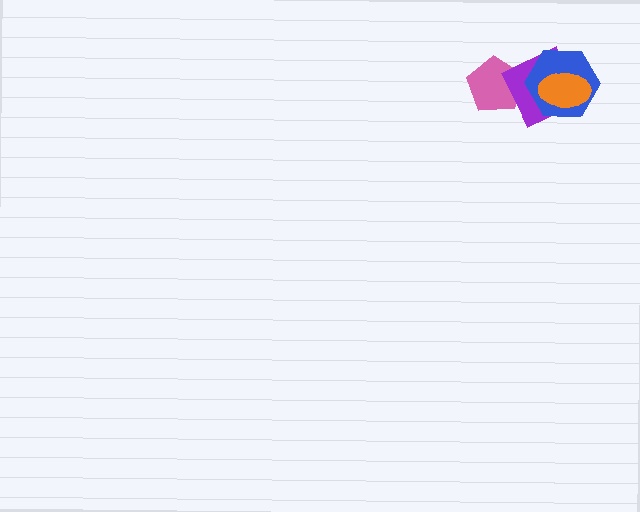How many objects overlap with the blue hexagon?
2 objects overlap with the blue hexagon.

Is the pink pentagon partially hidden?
Yes, it is partially covered by another shape.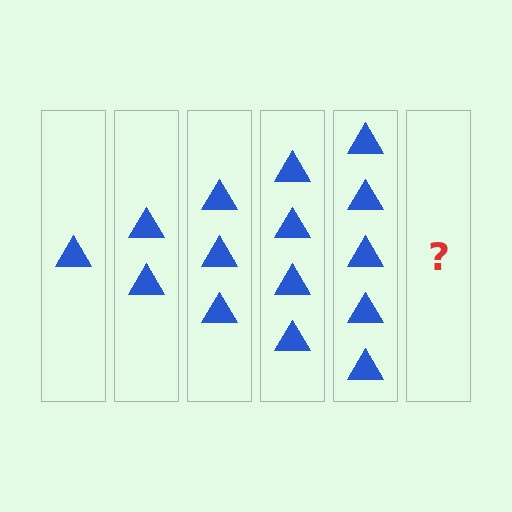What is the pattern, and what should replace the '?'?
The pattern is that each step adds one more triangle. The '?' should be 6 triangles.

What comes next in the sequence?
The next element should be 6 triangles.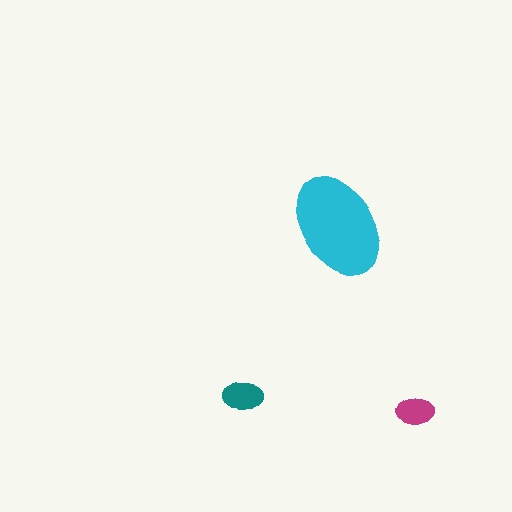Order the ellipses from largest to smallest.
the cyan one, the teal one, the magenta one.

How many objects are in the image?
There are 3 objects in the image.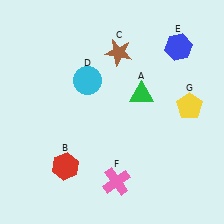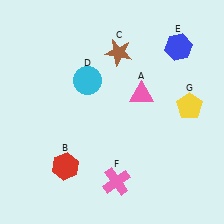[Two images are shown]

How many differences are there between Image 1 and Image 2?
There is 1 difference between the two images.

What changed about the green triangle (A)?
In Image 1, A is green. In Image 2, it changed to pink.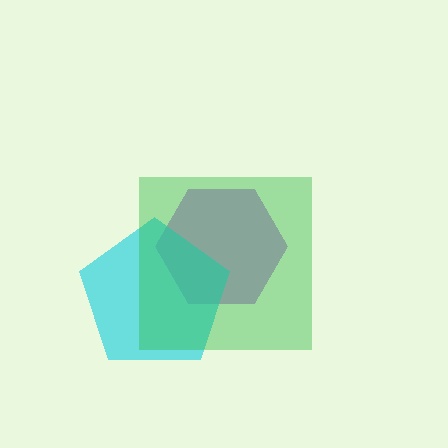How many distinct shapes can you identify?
There are 3 distinct shapes: a purple hexagon, a cyan pentagon, a green square.